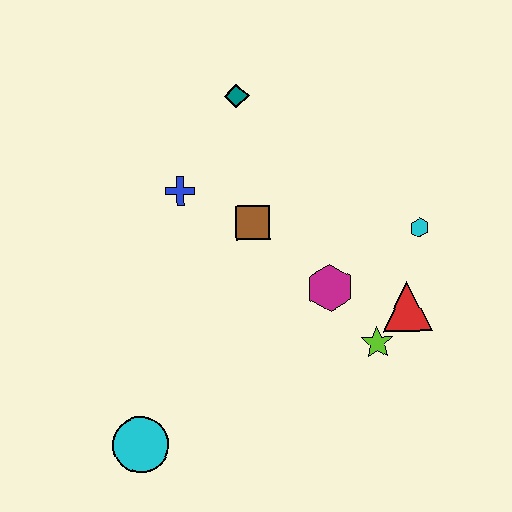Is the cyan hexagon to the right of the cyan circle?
Yes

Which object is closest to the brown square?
The blue cross is closest to the brown square.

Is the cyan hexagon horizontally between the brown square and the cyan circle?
No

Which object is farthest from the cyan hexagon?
The cyan circle is farthest from the cyan hexagon.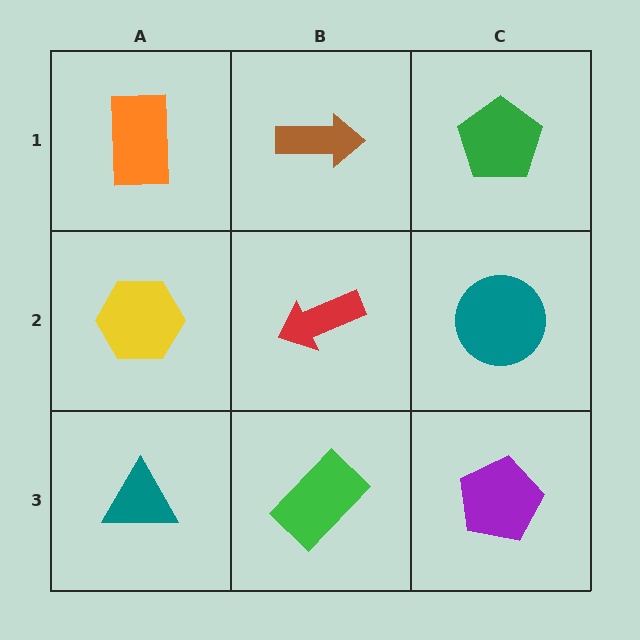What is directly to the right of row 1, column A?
A brown arrow.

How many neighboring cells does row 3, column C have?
2.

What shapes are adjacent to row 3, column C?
A teal circle (row 2, column C), a green rectangle (row 3, column B).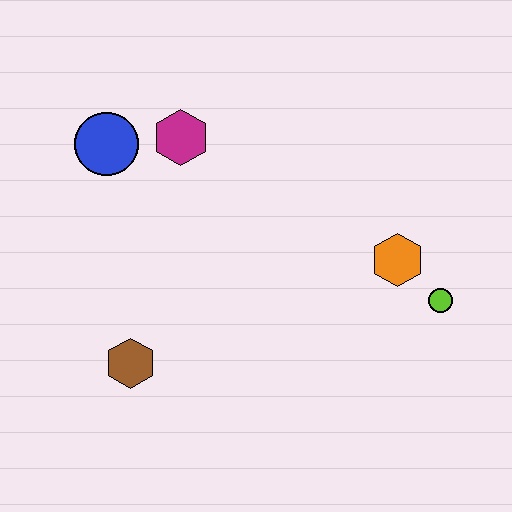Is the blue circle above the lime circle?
Yes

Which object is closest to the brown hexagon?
The blue circle is closest to the brown hexagon.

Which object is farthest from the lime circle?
The blue circle is farthest from the lime circle.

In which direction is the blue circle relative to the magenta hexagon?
The blue circle is to the left of the magenta hexagon.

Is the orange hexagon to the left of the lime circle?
Yes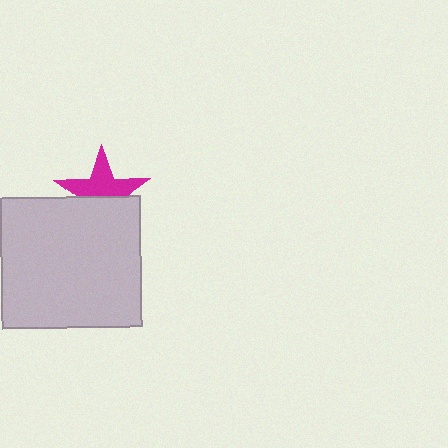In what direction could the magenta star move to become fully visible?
The magenta star could move up. That would shift it out from behind the light gray rectangle entirely.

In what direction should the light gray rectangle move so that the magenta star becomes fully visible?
The light gray rectangle should move down. That is the shortest direction to clear the overlap and leave the magenta star fully visible.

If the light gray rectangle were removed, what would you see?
You would see the complete magenta star.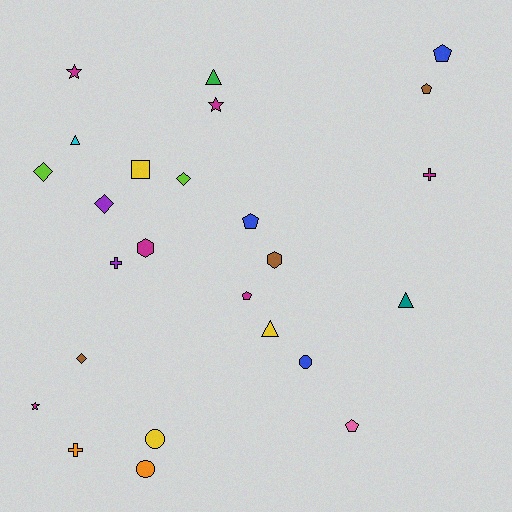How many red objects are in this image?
There are no red objects.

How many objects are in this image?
There are 25 objects.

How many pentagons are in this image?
There are 5 pentagons.